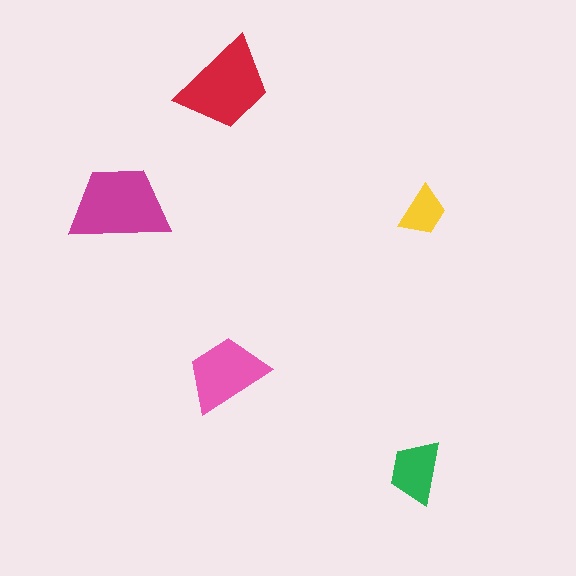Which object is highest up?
The red trapezoid is topmost.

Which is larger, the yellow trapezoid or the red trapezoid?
The red one.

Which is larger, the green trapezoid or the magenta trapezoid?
The magenta one.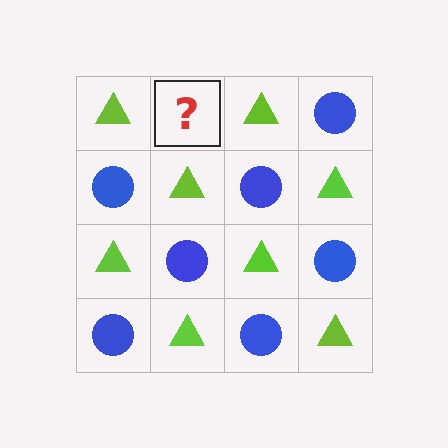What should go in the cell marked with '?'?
The missing cell should contain a blue circle.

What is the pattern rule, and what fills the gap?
The rule is that it alternates lime triangle and blue circle in a checkerboard pattern. The gap should be filled with a blue circle.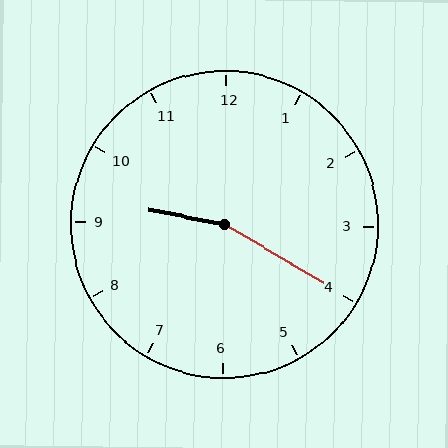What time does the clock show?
9:20.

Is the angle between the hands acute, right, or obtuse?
It is obtuse.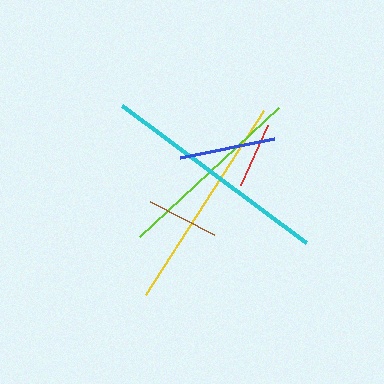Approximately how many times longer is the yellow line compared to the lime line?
The yellow line is approximately 1.2 times the length of the lime line.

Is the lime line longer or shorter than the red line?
The lime line is longer than the red line.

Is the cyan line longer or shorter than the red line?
The cyan line is longer than the red line.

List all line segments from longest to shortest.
From longest to shortest: cyan, yellow, lime, blue, brown, red.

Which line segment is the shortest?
The red line is the shortest at approximately 66 pixels.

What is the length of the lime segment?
The lime segment is approximately 190 pixels long.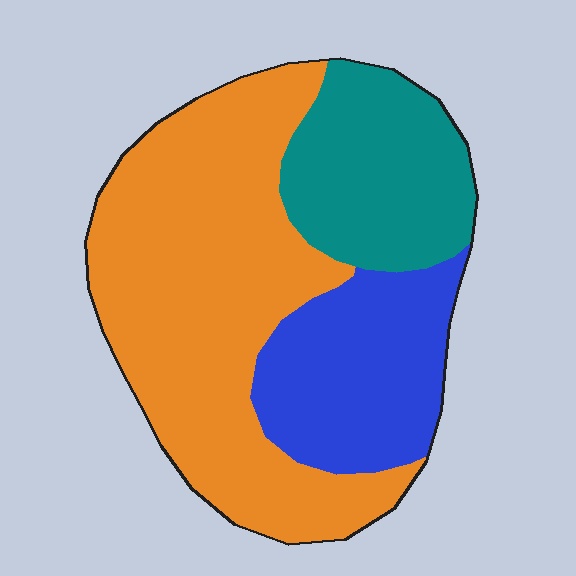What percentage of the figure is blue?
Blue covers roughly 25% of the figure.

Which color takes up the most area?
Orange, at roughly 55%.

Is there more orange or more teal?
Orange.